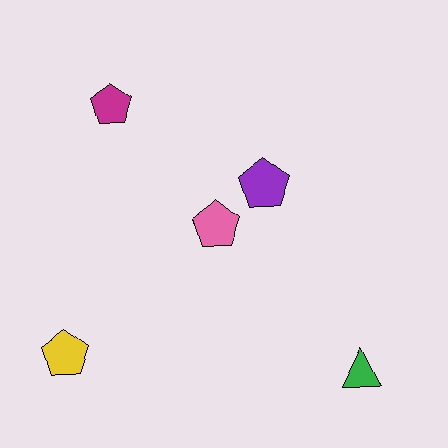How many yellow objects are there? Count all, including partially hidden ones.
There is 1 yellow object.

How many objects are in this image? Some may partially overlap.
There are 5 objects.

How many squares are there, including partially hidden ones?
There are no squares.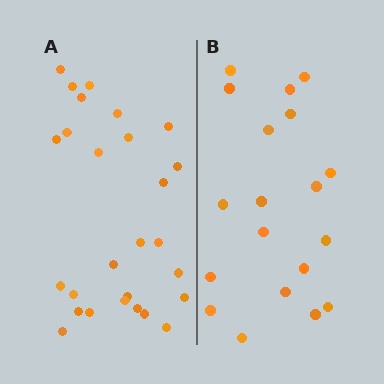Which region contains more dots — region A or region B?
Region A (the left region) has more dots.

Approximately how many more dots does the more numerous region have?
Region A has roughly 8 or so more dots than region B.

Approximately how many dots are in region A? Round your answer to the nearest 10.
About 30 dots. (The exact count is 27, which rounds to 30.)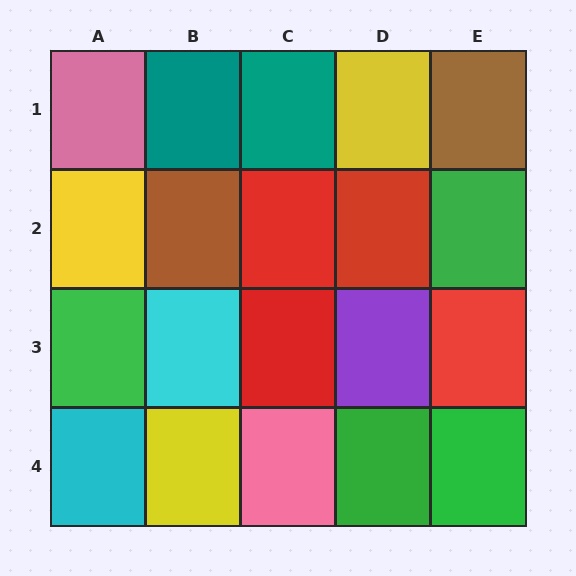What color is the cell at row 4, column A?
Cyan.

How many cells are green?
4 cells are green.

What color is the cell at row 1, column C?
Teal.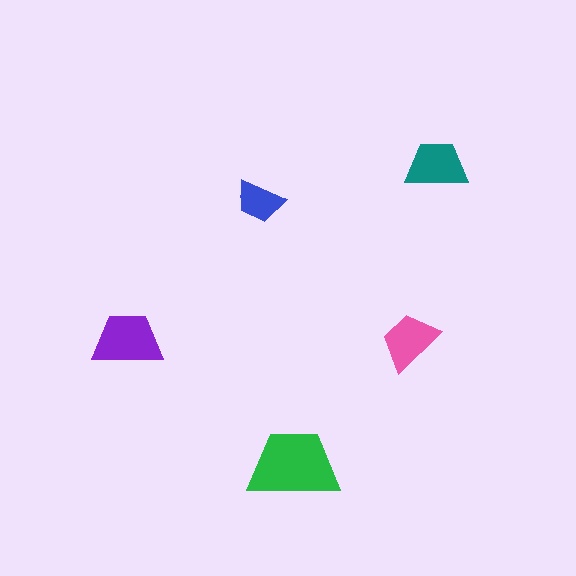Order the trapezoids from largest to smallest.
the green one, the purple one, the teal one, the pink one, the blue one.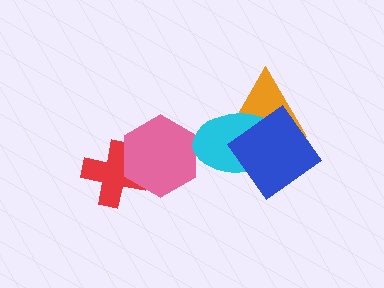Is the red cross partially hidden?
Yes, it is partially covered by another shape.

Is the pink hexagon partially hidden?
No, no other shape covers it.